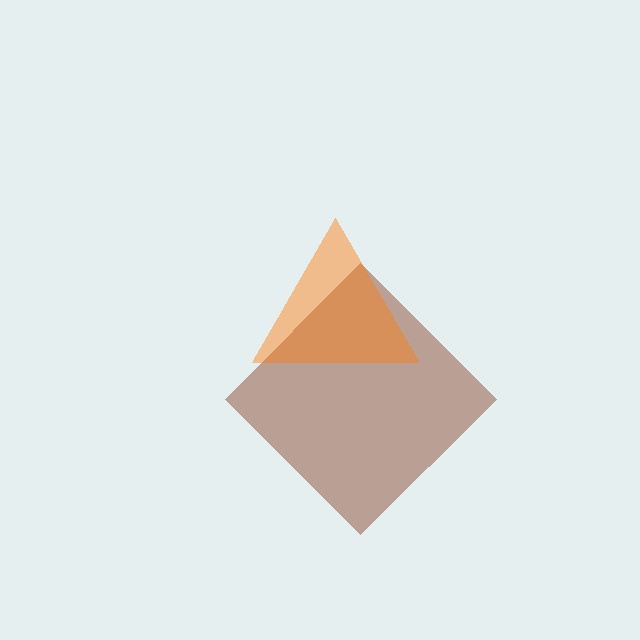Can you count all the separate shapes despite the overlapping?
Yes, there are 2 separate shapes.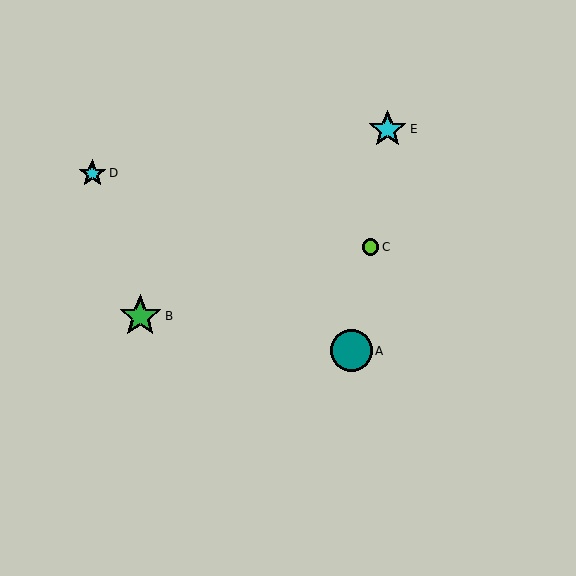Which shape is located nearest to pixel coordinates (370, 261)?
The lime circle (labeled C) at (371, 247) is nearest to that location.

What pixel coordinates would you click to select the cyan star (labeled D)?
Click at (92, 173) to select the cyan star D.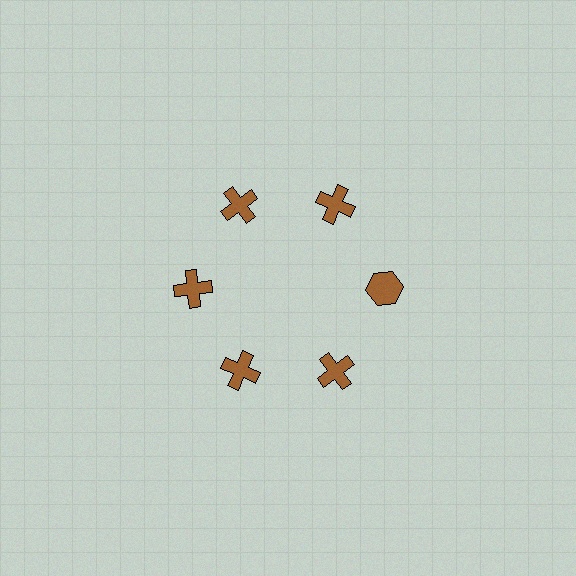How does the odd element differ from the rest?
It has a different shape: hexagon instead of cross.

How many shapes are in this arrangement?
There are 6 shapes arranged in a ring pattern.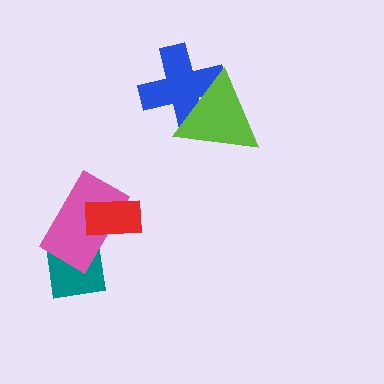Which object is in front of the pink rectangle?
The red rectangle is in front of the pink rectangle.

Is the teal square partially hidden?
Yes, it is partially covered by another shape.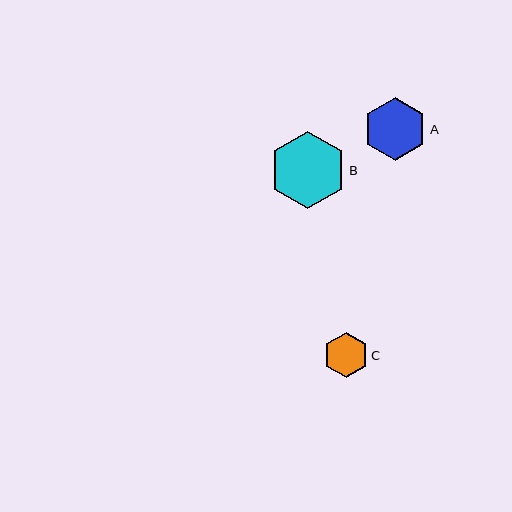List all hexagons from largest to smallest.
From largest to smallest: B, A, C.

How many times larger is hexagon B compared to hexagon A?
Hexagon B is approximately 1.2 times the size of hexagon A.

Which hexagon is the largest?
Hexagon B is the largest with a size of approximately 77 pixels.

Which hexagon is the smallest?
Hexagon C is the smallest with a size of approximately 44 pixels.